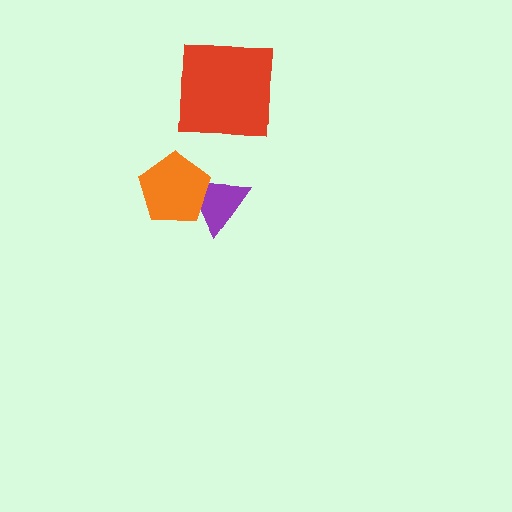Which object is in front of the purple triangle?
The orange pentagon is in front of the purple triangle.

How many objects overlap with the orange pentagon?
1 object overlaps with the orange pentagon.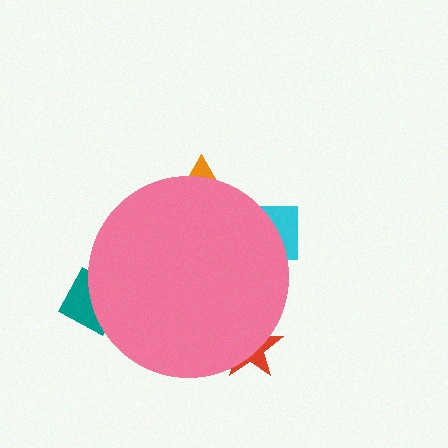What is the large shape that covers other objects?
A pink circle.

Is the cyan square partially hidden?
Yes, the cyan square is partially hidden behind the pink circle.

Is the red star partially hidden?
Yes, the red star is partially hidden behind the pink circle.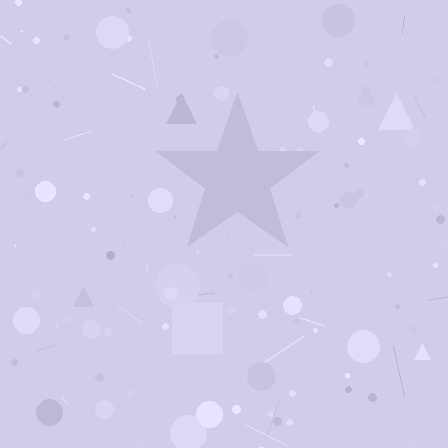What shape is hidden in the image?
A star is hidden in the image.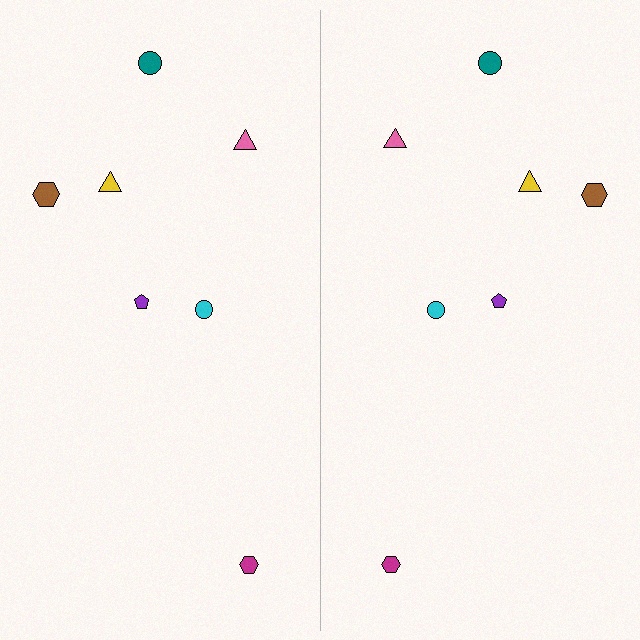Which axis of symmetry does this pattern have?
The pattern has a vertical axis of symmetry running through the center of the image.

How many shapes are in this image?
There are 14 shapes in this image.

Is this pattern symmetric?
Yes, this pattern has bilateral (reflection) symmetry.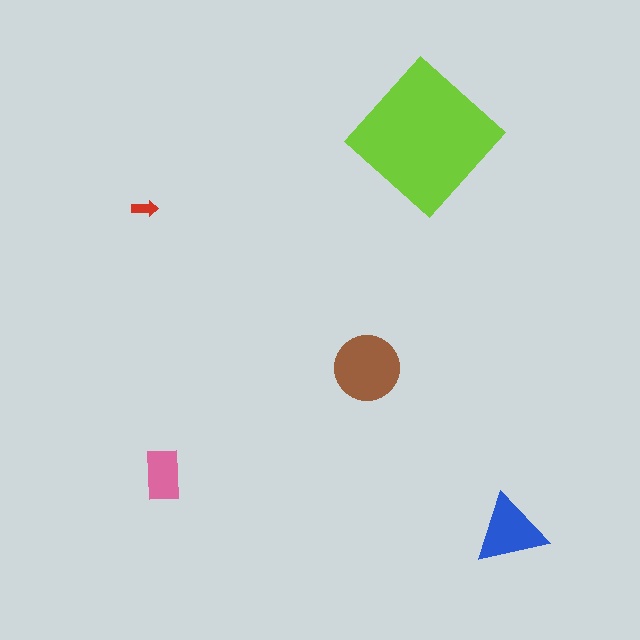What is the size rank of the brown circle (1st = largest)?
2nd.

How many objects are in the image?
There are 5 objects in the image.